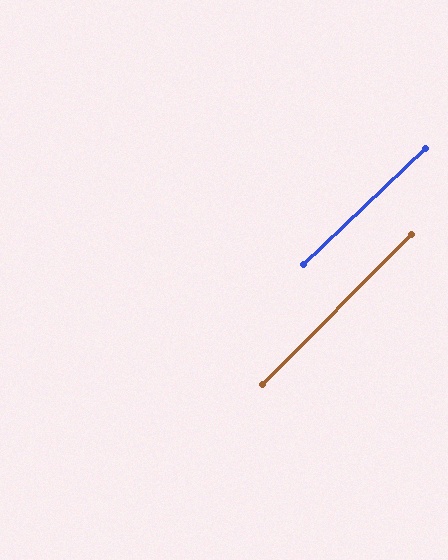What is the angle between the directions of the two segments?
Approximately 2 degrees.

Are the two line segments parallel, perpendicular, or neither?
Parallel — their directions differ by only 1.5°.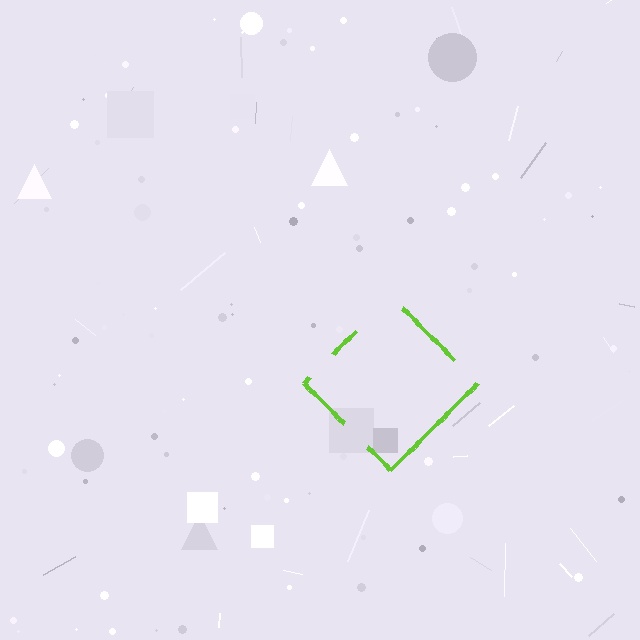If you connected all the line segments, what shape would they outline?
They would outline a diamond.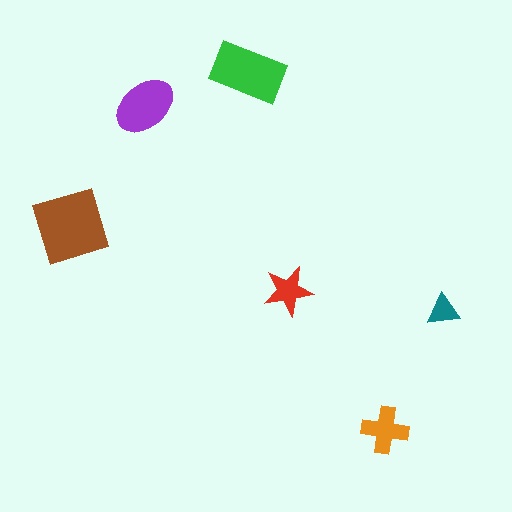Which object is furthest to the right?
The teal triangle is rightmost.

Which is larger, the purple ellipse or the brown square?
The brown square.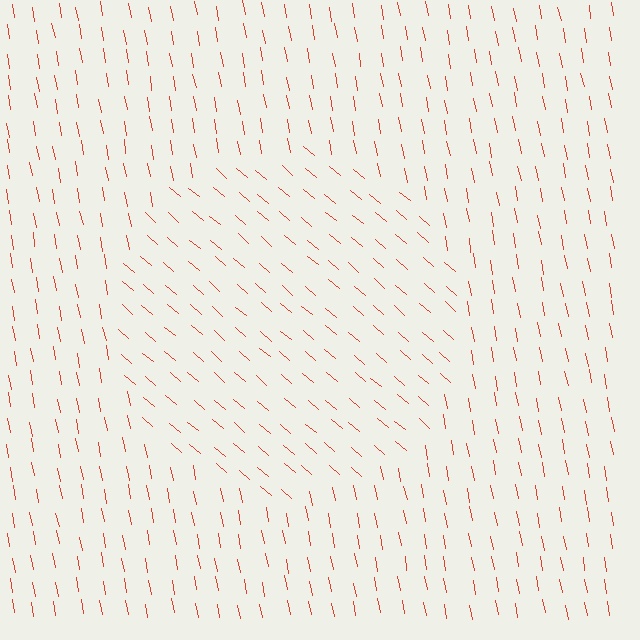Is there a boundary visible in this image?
Yes, there is a texture boundary formed by a change in line orientation.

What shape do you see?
I see a circle.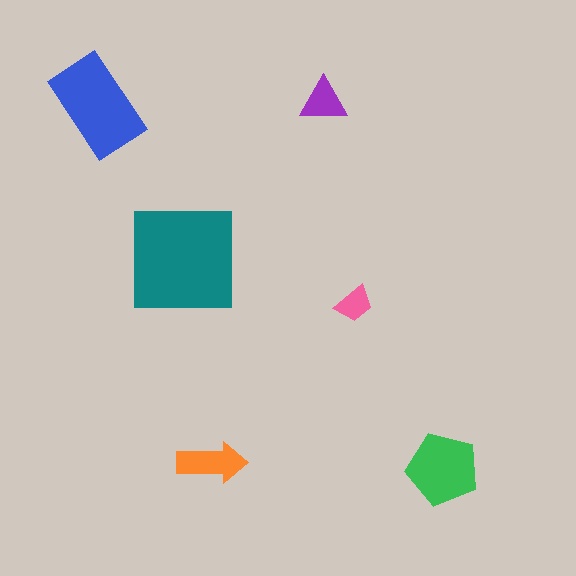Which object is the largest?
The teal square.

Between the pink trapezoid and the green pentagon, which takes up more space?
The green pentagon.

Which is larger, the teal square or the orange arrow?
The teal square.